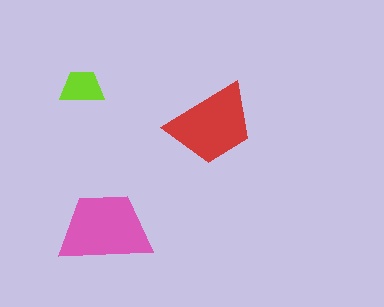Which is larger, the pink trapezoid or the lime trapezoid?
The pink one.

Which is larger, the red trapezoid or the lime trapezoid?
The red one.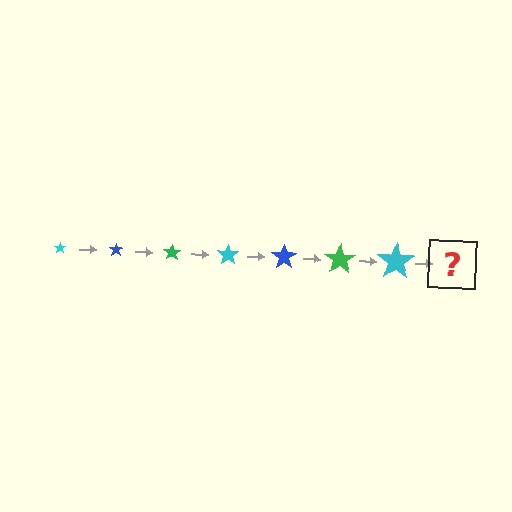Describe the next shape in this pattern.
It should be a blue star, larger than the previous one.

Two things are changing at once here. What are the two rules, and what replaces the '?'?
The two rules are that the star grows larger each step and the color cycles through cyan, blue, and green. The '?' should be a blue star, larger than the previous one.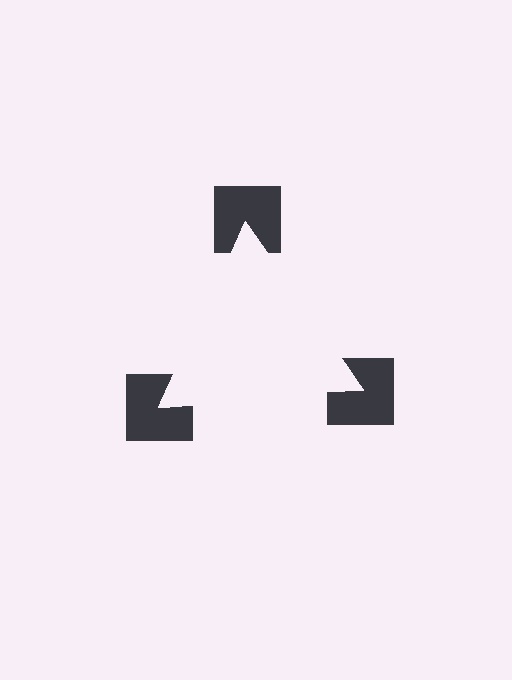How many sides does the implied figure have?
3 sides.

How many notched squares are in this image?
There are 3 — one at each vertex of the illusory triangle.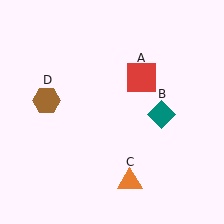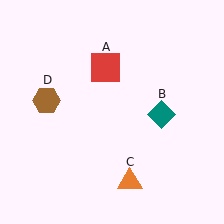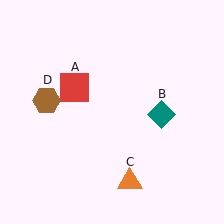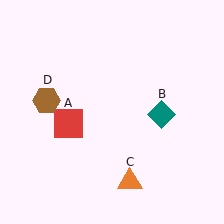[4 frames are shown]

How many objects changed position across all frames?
1 object changed position: red square (object A).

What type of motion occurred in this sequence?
The red square (object A) rotated counterclockwise around the center of the scene.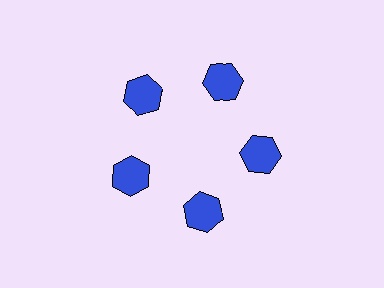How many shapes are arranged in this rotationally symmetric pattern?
There are 5 shapes, arranged in 5 groups of 1.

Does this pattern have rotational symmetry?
Yes, this pattern has 5-fold rotational symmetry. It looks the same after rotating 72 degrees around the center.